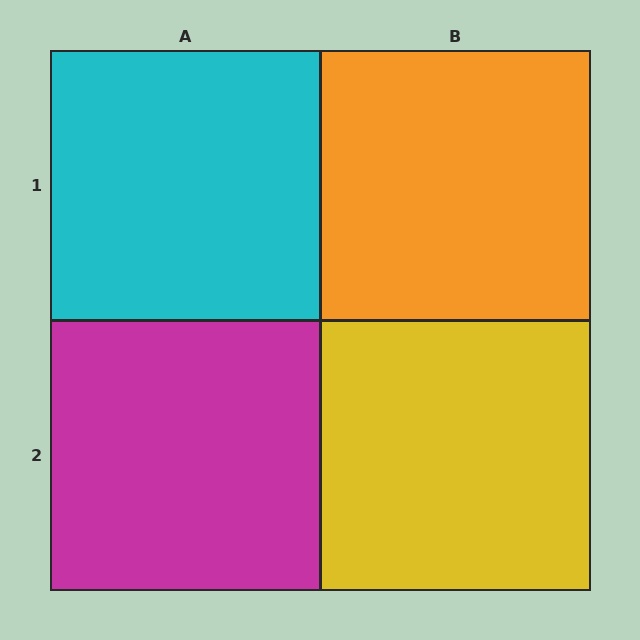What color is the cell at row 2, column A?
Magenta.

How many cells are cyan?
1 cell is cyan.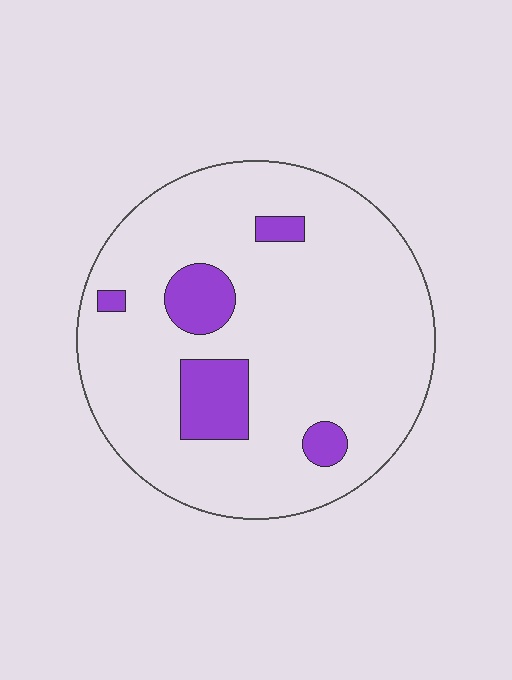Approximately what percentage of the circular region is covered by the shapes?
Approximately 15%.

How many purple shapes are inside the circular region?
5.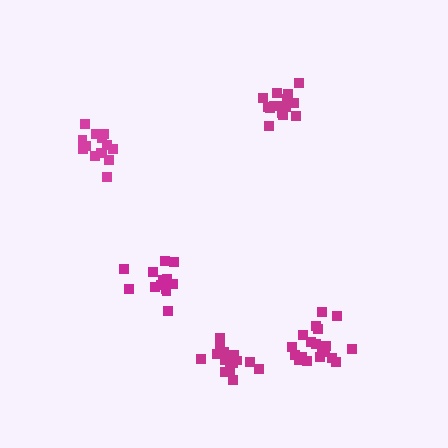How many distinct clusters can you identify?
There are 5 distinct clusters.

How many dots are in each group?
Group 1: 16 dots, Group 2: 17 dots, Group 3: 14 dots, Group 4: 16 dots, Group 5: 19 dots (82 total).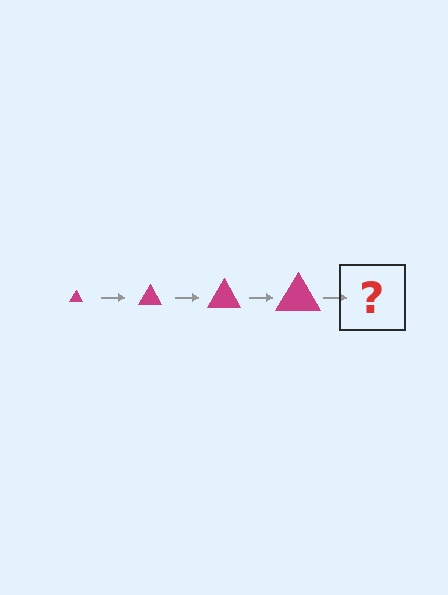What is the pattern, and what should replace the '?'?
The pattern is that the triangle gets progressively larger each step. The '?' should be a magenta triangle, larger than the previous one.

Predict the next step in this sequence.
The next step is a magenta triangle, larger than the previous one.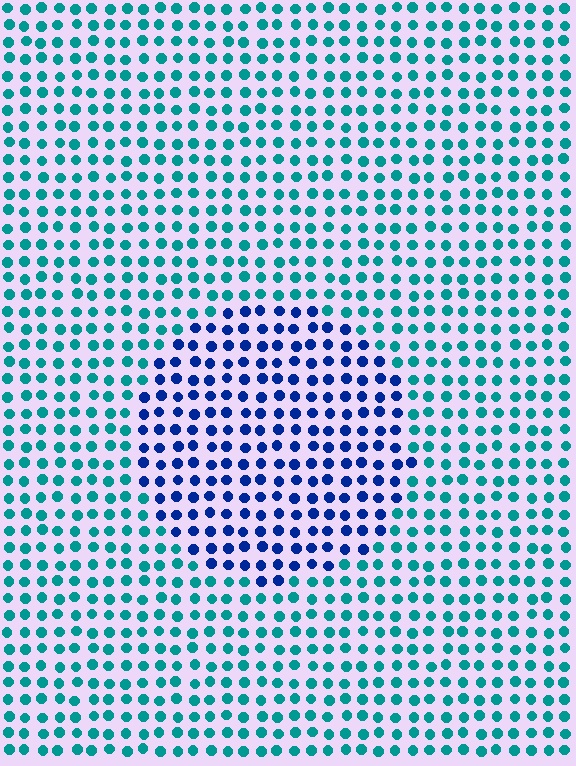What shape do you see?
I see a circle.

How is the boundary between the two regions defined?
The boundary is defined purely by a slight shift in hue (about 48 degrees). Spacing, size, and orientation are identical on both sides.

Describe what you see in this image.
The image is filled with small teal elements in a uniform arrangement. A circle-shaped region is visible where the elements are tinted to a slightly different hue, forming a subtle color boundary.